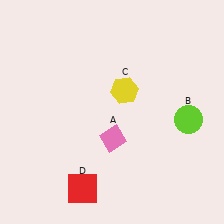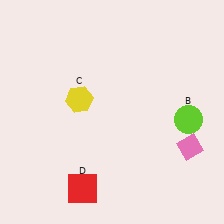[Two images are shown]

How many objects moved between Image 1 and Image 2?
2 objects moved between the two images.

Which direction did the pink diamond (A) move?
The pink diamond (A) moved right.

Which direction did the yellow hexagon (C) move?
The yellow hexagon (C) moved left.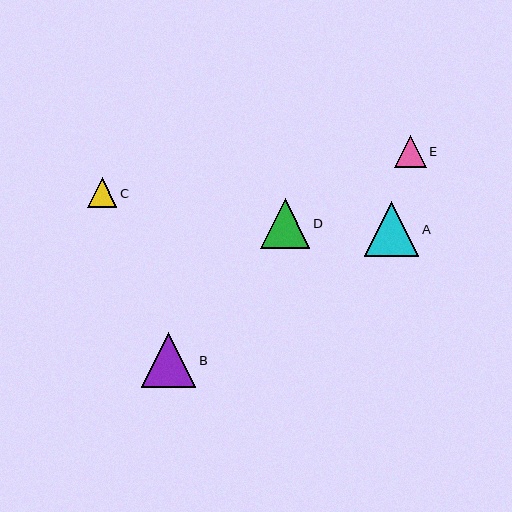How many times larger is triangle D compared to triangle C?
Triangle D is approximately 1.7 times the size of triangle C.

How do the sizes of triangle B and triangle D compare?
Triangle B and triangle D are approximately the same size.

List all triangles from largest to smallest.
From largest to smallest: A, B, D, E, C.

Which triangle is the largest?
Triangle A is the largest with a size of approximately 55 pixels.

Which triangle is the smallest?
Triangle C is the smallest with a size of approximately 30 pixels.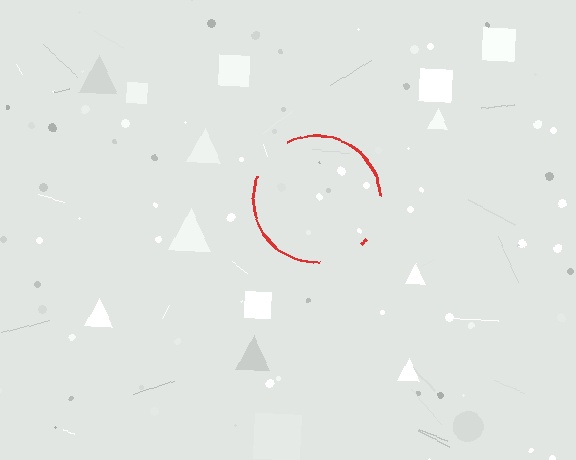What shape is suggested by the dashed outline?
The dashed outline suggests a circle.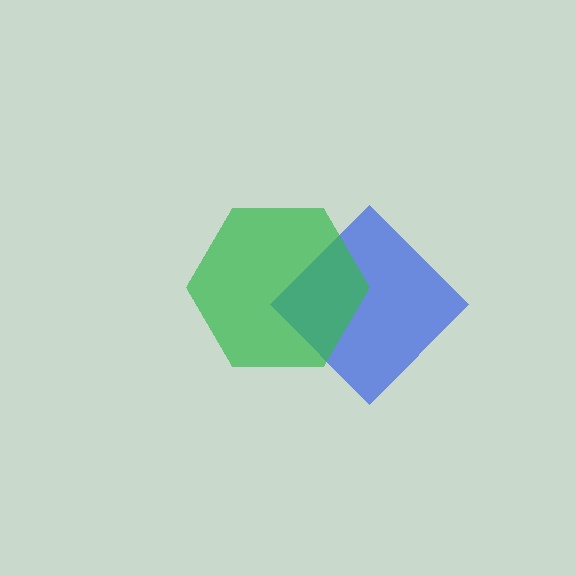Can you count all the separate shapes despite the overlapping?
Yes, there are 2 separate shapes.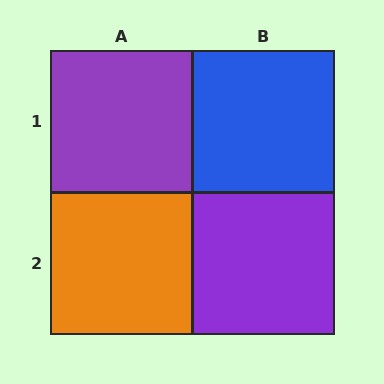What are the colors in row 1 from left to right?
Purple, blue.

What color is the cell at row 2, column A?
Orange.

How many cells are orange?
1 cell is orange.